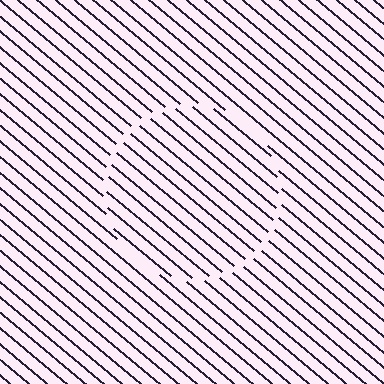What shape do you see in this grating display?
An illusory circle. The interior of the shape contains the same grating, shifted by half a period — the contour is defined by the phase discontinuity where line-ends from the inner and outer gratings abut.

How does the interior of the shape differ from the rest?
The interior of the shape contains the same grating, shifted by half a period — the contour is defined by the phase discontinuity where line-ends from the inner and outer gratings abut.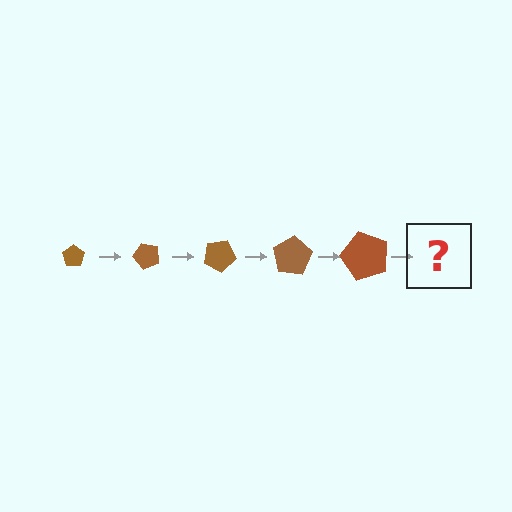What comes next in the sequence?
The next element should be a pentagon, larger than the previous one and rotated 250 degrees from the start.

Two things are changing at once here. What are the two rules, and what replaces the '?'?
The two rules are that the pentagon grows larger each step and it rotates 50 degrees each step. The '?' should be a pentagon, larger than the previous one and rotated 250 degrees from the start.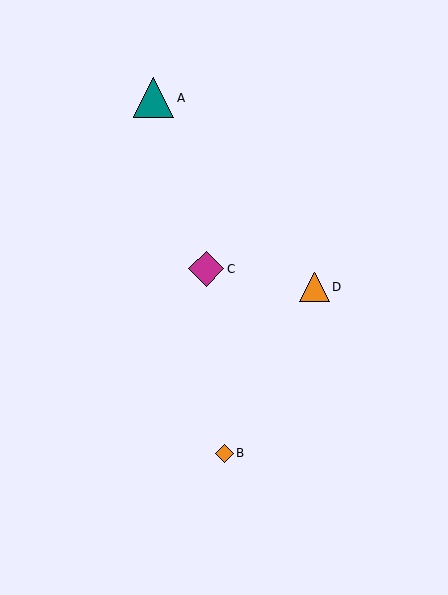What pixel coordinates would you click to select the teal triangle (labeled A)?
Click at (154, 98) to select the teal triangle A.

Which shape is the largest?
The teal triangle (labeled A) is the largest.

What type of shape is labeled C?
Shape C is a magenta diamond.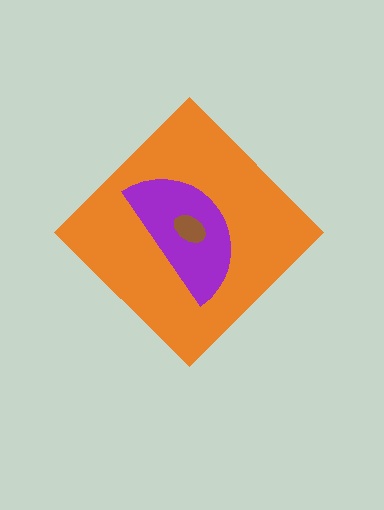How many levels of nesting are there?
3.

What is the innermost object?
The brown ellipse.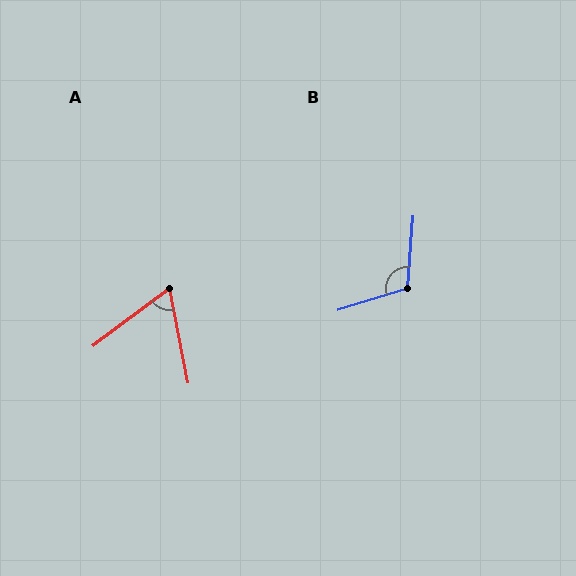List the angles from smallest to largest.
A (64°), B (112°).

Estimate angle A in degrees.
Approximately 64 degrees.